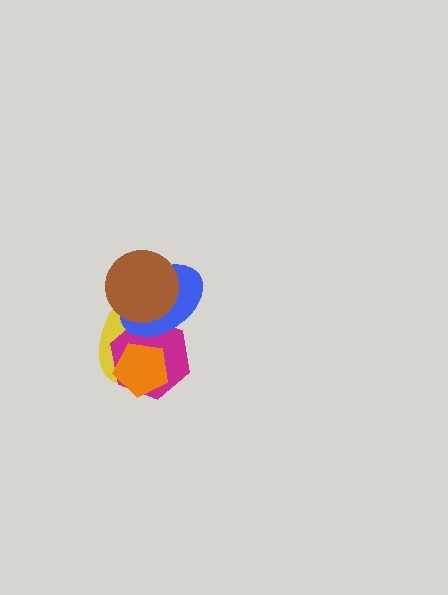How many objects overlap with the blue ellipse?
3 objects overlap with the blue ellipse.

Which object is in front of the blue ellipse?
The brown circle is in front of the blue ellipse.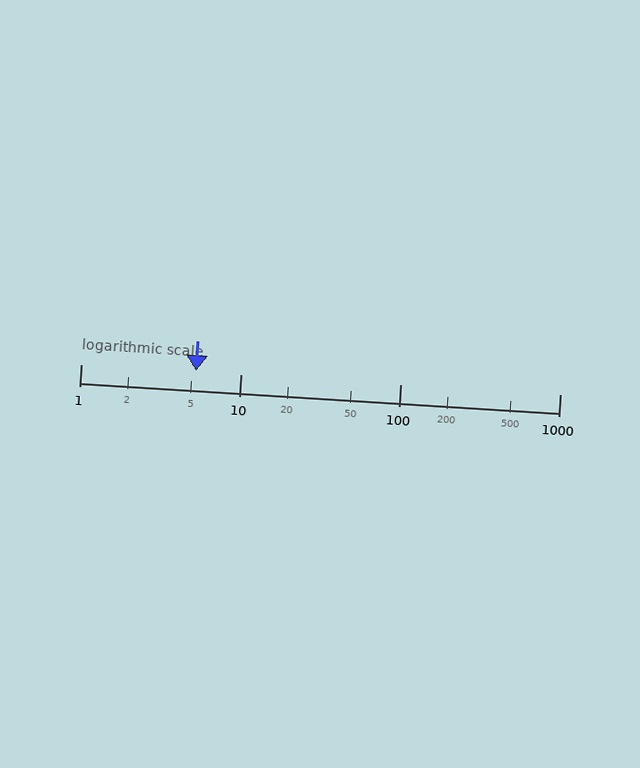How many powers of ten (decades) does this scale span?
The scale spans 3 decades, from 1 to 1000.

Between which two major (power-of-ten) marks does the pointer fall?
The pointer is between 1 and 10.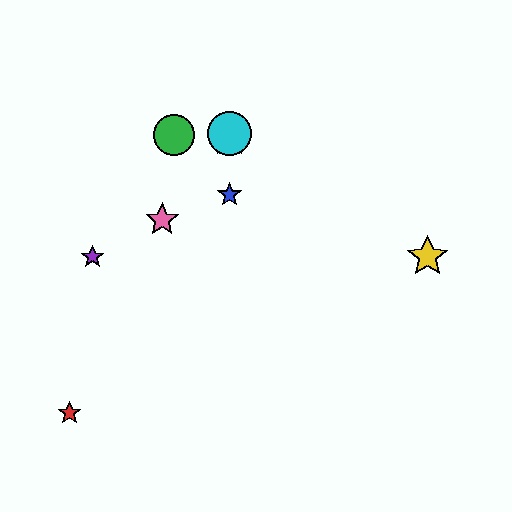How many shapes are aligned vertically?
3 shapes (the blue star, the orange star, the cyan circle) are aligned vertically.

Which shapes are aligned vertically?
The blue star, the orange star, the cyan circle are aligned vertically.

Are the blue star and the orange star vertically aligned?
Yes, both are at x≈229.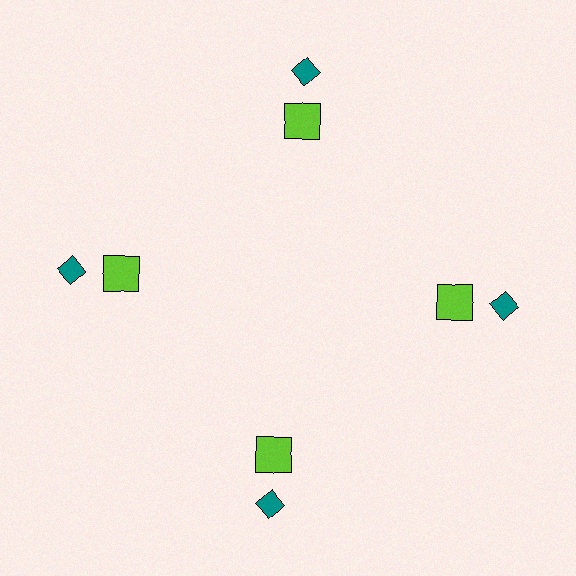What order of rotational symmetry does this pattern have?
This pattern has 4-fold rotational symmetry.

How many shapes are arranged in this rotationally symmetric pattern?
There are 8 shapes, arranged in 4 groups of 2.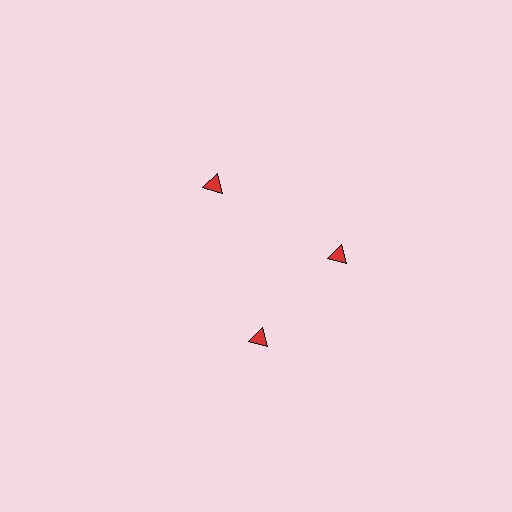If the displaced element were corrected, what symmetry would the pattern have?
It would have 3-fold rotational symmetry — the pattern would map onto itself every 120 degrees.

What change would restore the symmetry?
The symmetry would be restored by rotating it back into even spacing with its neighbors so that all 3 triangles sit at equal angles and equal distance from the center.